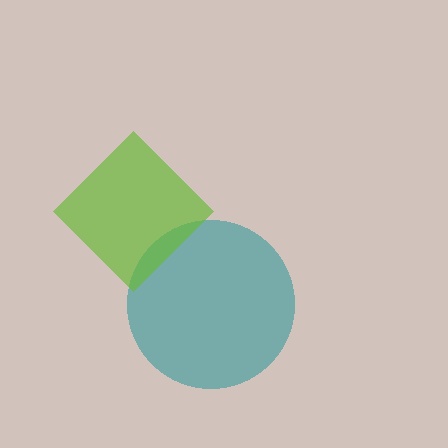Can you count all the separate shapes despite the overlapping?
Yes, there are 2 separate shapes.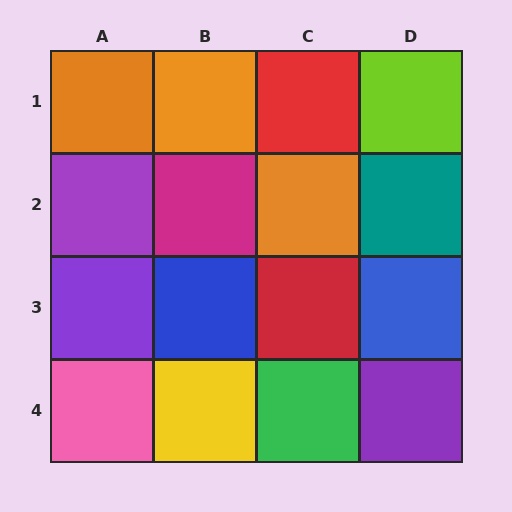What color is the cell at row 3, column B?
Blue.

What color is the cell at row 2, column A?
Purple.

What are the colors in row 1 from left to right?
Orange, orange, red, lime.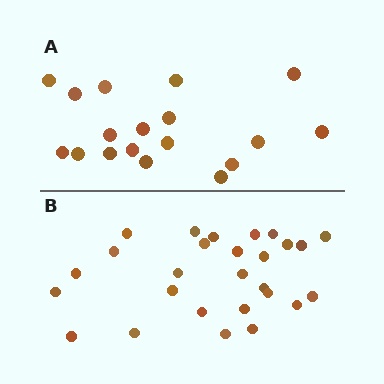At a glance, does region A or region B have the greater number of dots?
Region B (the bottom region) has more dots.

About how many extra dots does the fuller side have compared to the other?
Region B has roughly 8 or so more dots than region A.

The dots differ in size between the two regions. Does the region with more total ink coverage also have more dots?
No. Region A has more total ink coverage because its dots are larger, but region B actually contains more individual dots. Total area can be misleading — the number of items is what matters here.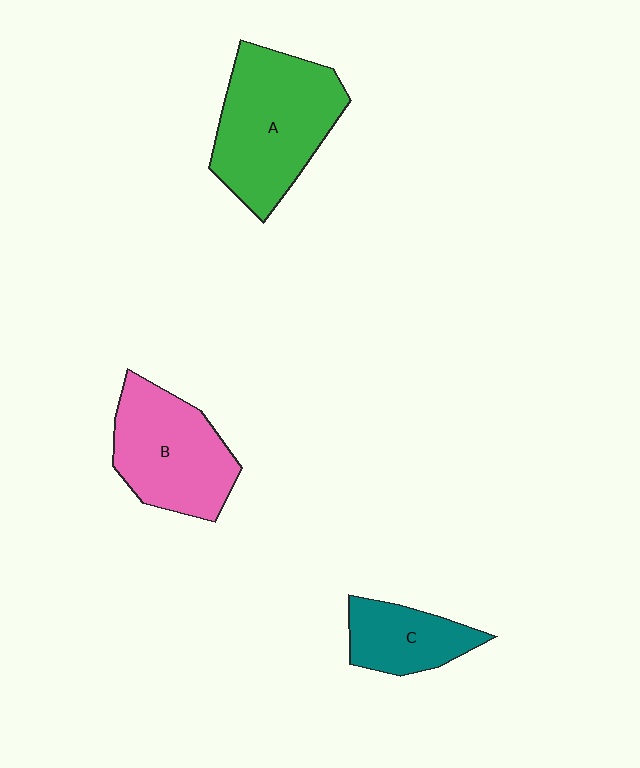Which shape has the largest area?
Shape A (green).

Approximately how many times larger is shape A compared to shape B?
Approximately 1.2 times.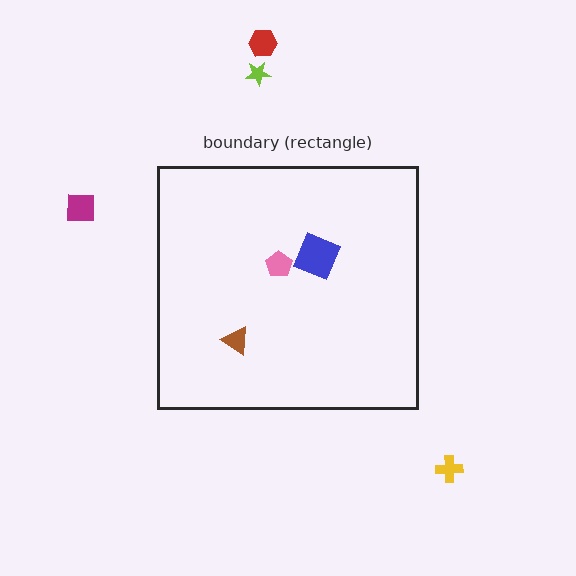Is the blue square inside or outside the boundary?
Inside.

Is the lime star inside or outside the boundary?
Outside.